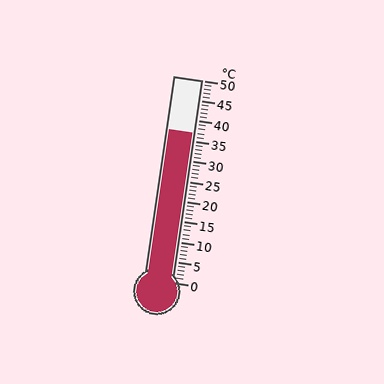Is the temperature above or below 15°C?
The temperature is above 15°C.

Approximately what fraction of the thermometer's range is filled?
The thermometer is filled to approximately 75% of its range.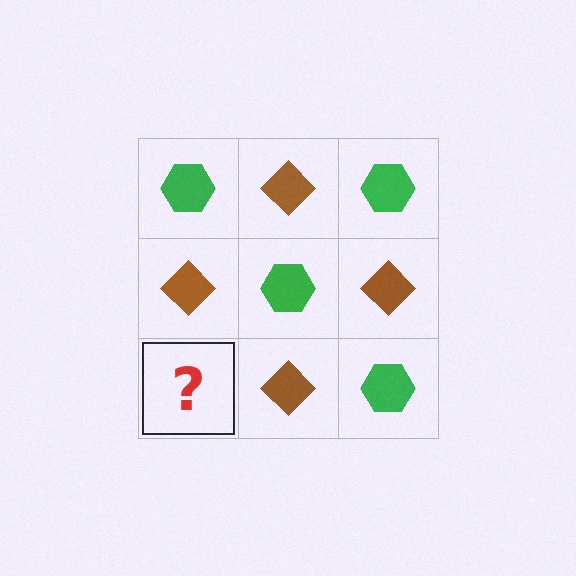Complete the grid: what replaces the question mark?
The question mark should be replaced with a green hexagon.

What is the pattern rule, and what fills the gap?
The rule is that it alternates green hexagon and brown diamond in a checkerboard pattern. The gap should be filled with a green hexagon.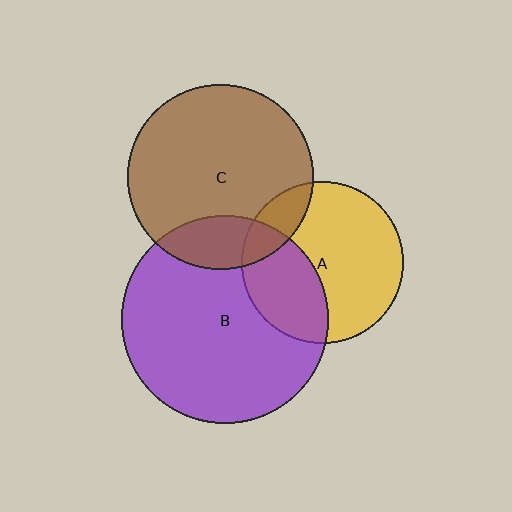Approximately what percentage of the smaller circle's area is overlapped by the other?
Approximately 20%.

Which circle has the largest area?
Circle B (purple).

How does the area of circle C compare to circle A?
Approximately 1.3 times.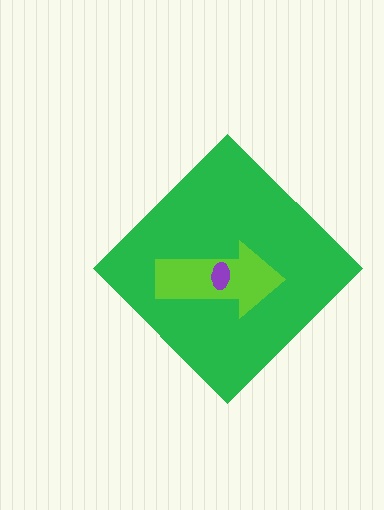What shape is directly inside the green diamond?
The lime arrow.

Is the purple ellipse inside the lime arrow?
Yes.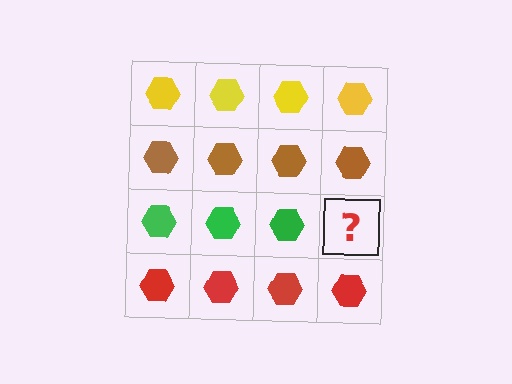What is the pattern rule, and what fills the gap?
The rule is that each row has a consistent color. The gap should be filled with a green hexagon.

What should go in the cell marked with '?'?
The missing cell should contain a green hexagon.